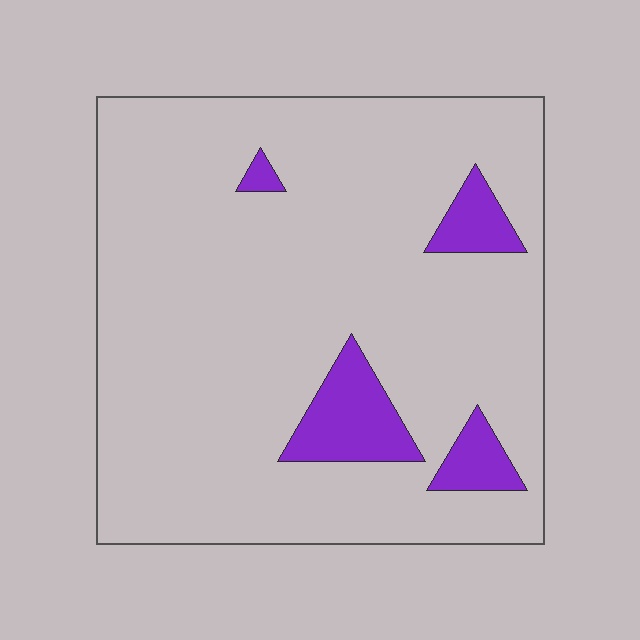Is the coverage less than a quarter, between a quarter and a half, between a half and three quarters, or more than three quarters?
Less than a quarter.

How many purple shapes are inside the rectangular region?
4.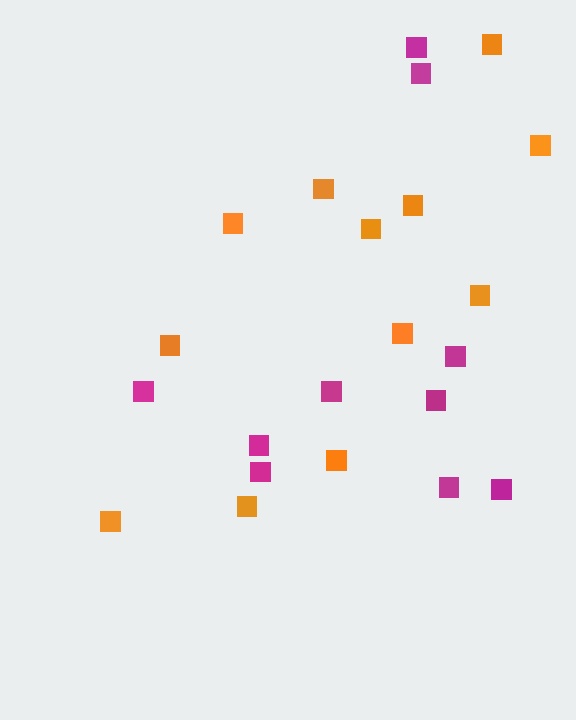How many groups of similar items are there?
There are 2 groups: one group of orange squares (12) and one group of magenta squares (10).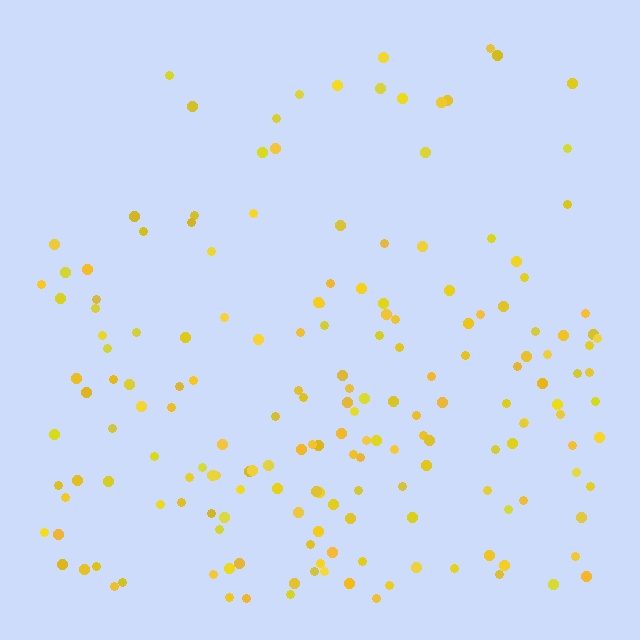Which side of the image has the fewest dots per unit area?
The top.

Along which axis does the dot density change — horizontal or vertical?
Vertical.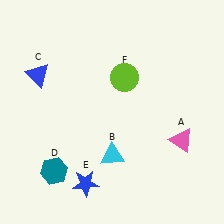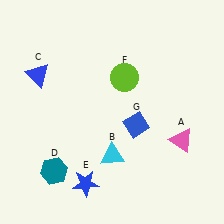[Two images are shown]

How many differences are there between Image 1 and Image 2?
There is 1 difference between the two images.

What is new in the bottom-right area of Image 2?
A blue diamond (G) was added in the bottom-right area of Image 2.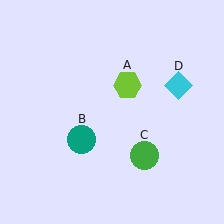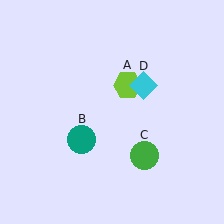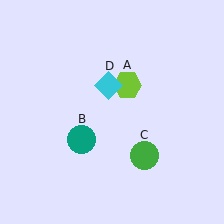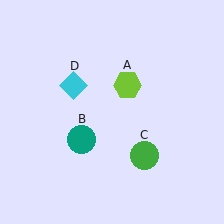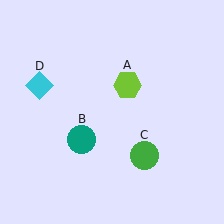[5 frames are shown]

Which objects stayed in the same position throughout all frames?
Lime hexagon (object A) and teal circle (object B) and green circle (object C) remained stationary.